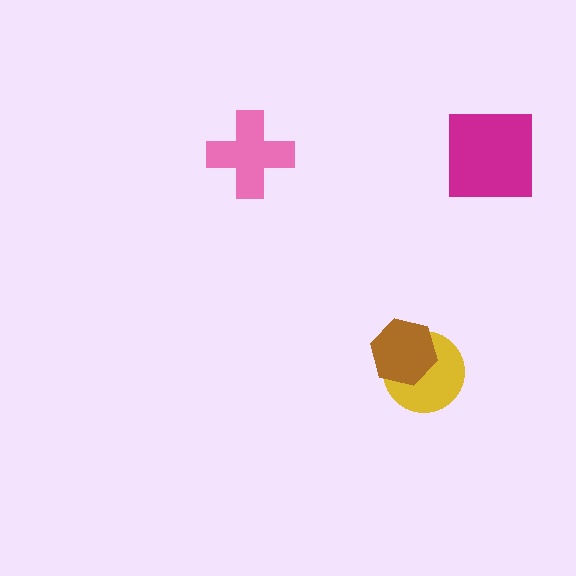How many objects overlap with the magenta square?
0 objects overlap with the magenta square.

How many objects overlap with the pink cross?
0 objects overlap with the pink cross.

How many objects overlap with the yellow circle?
1 object overlaps with the yellow circle.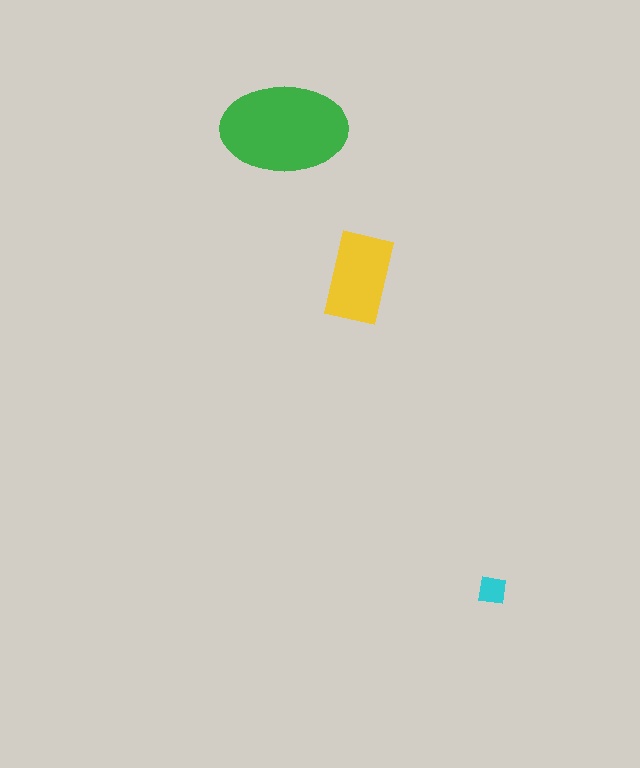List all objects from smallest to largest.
The cyan square, the yellow rectangle, the green ellipse.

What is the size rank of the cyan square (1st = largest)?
3rd.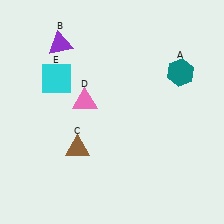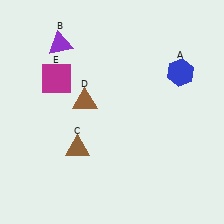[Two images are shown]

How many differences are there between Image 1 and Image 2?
There are 3 differences between the two images.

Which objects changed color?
A changed from teal to blue. D changed from pink to brown. E changed from cyan to magenta.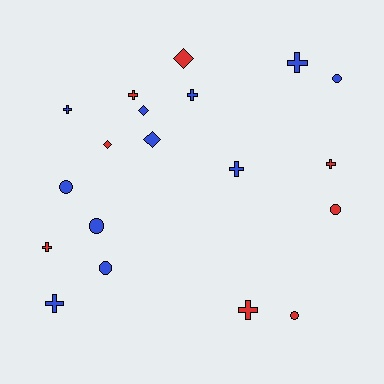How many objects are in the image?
There are 19 objects.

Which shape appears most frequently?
Cross, with 9 objects.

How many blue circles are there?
There are 4 blue circles.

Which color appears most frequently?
Blue, with 11 objects.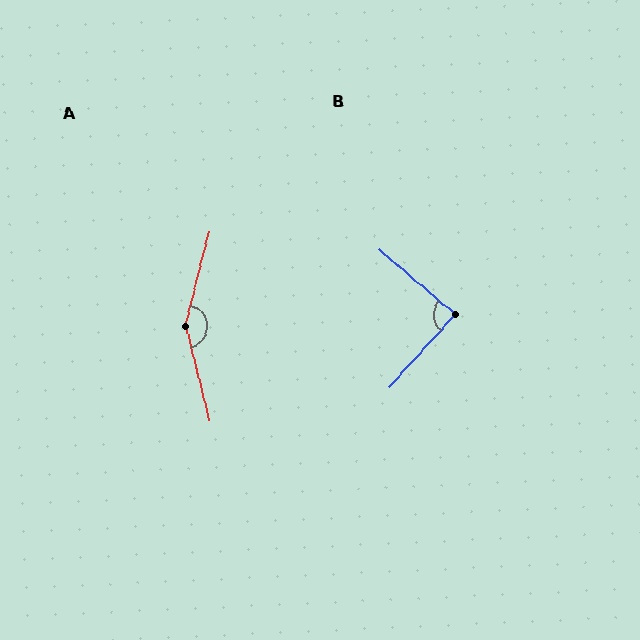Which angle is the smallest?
B, at approximately 88 degrees.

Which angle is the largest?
A, at approximately 152 degrees.